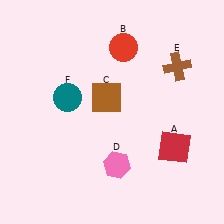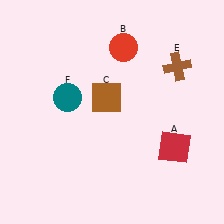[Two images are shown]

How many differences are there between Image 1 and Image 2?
There is 1 difference between the two images.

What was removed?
The pink hexagon (D) was removed in Image 2.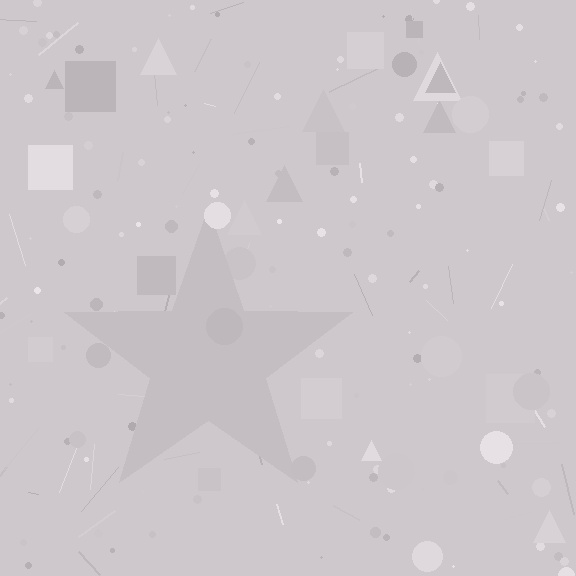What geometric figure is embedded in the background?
A star is embedded in the background.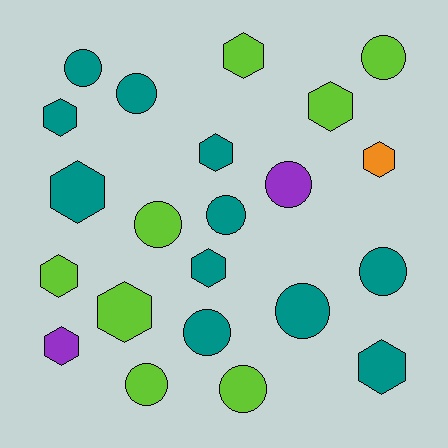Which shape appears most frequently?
Hexagon, with 11 objects.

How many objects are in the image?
There are 22 objects.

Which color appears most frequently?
Teal, with 11 objects.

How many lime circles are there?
There are 4 lime circles.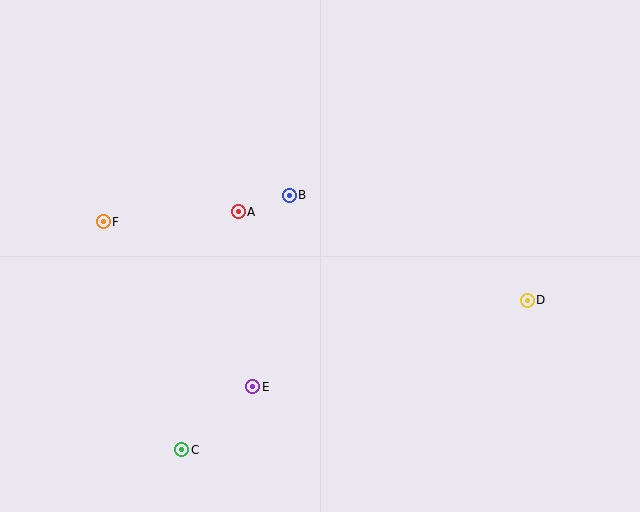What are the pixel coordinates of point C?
Point C is at (182, 450).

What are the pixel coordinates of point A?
Point A is at (238, 212).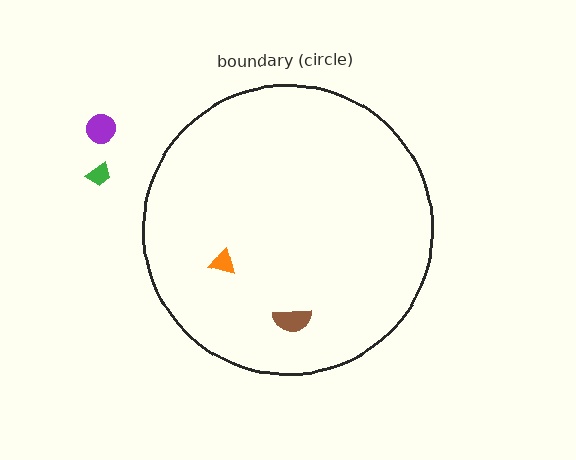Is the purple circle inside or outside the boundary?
Outside.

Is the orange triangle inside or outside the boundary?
Inside.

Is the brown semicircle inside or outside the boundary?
Inside.